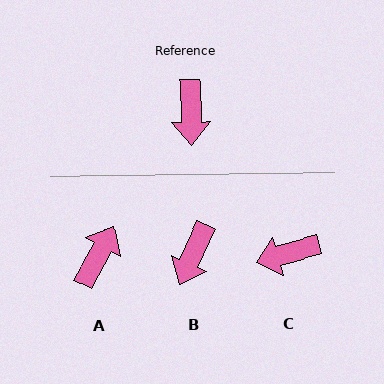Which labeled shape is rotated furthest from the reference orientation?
A, about 150 degrees away.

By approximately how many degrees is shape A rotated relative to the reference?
Approximately 150 degrees counter-clockwise.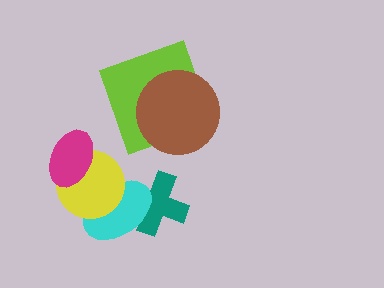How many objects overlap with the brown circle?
1 object overlaps with the brown circle.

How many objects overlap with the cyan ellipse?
2 objects overlap with the cyan ellipse.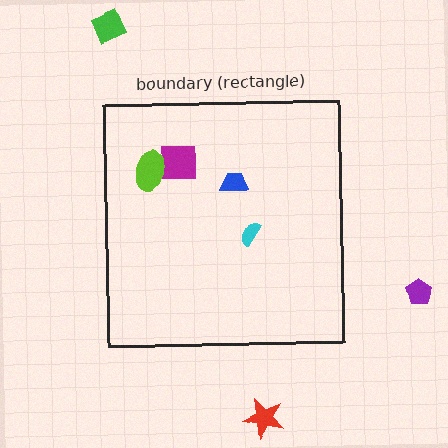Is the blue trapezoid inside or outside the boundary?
Inside.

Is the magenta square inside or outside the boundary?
Inside.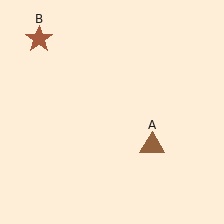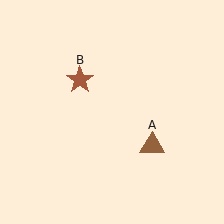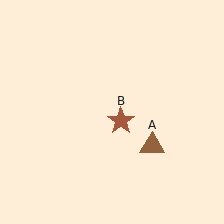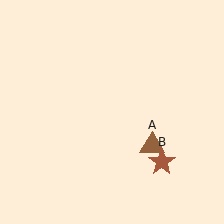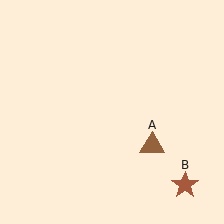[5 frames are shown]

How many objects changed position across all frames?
1 object changed position: brown star (object B).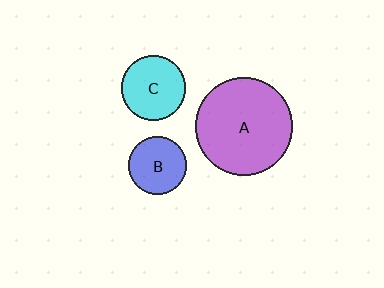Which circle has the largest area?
Circle A (purple).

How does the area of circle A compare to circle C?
Approximately 2.3 times.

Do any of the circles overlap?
No, none of the circles overlap.